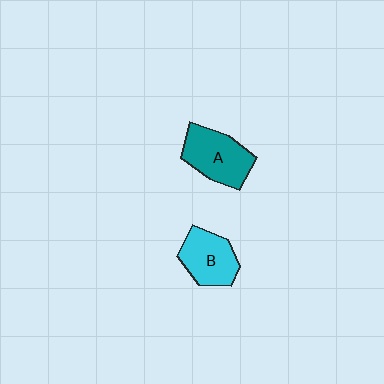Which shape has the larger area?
Shape A (teal).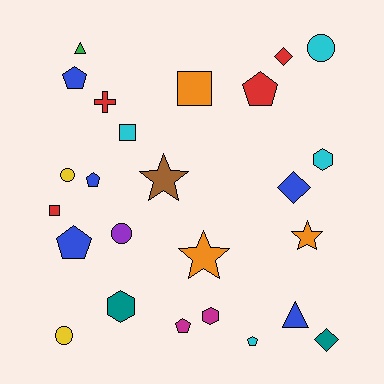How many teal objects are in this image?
There are 2 teal objects.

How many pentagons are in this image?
There are 6 pentagons.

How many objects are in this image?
There are 25 objects.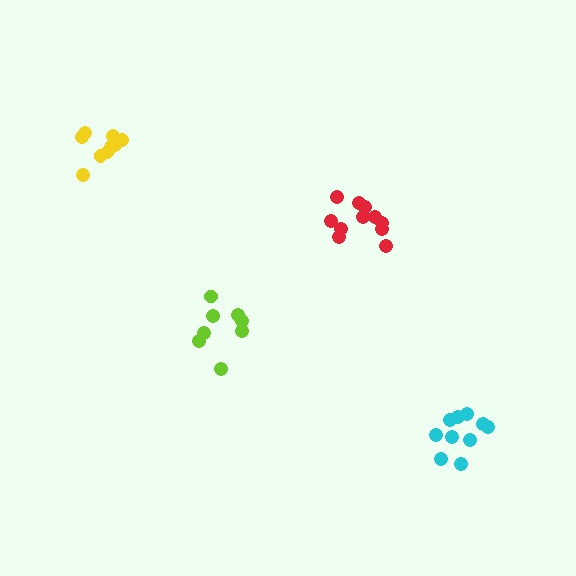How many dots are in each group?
Group 1: 11 dots, Group 2: 8 dots, Group 3: 9 dots, Group 4: 10 dots (38 total).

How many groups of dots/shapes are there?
There are 4 groups.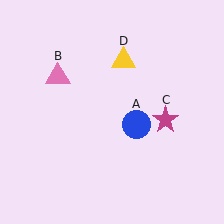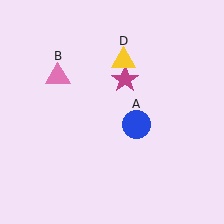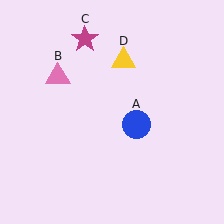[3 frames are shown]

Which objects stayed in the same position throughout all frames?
Blue circle (object A) and pink triangle (object B) and yellow triangle (object D) remained stationary.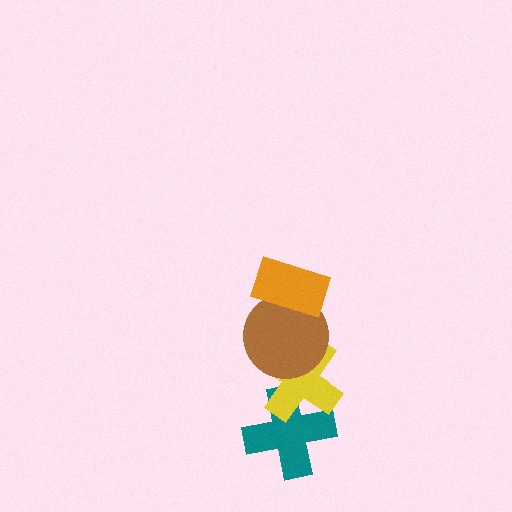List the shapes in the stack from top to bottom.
From top to bottom: the orange rectangle, the brown circle, the yellow cross, the teal cross.